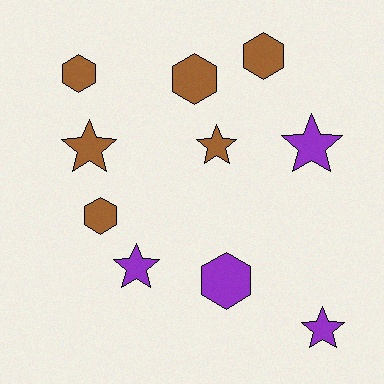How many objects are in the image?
There are 10 objects.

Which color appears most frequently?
Brown, with 6 objects.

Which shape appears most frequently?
Hexagon, with 5 objects.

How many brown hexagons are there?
There are 4 brown hexagons.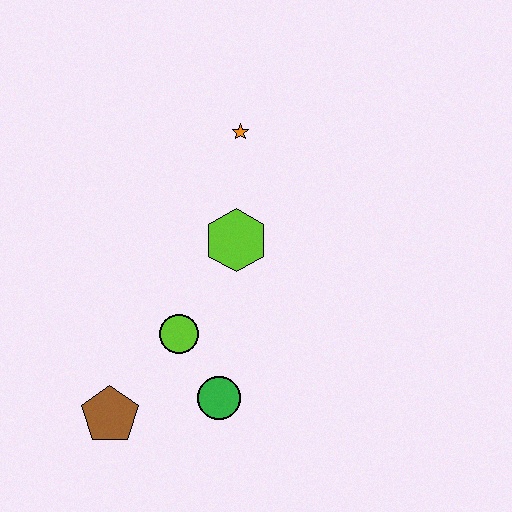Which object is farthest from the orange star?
The brown pentagon is farthest from the orange star.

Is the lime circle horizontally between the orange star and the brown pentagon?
Yes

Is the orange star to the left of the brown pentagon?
No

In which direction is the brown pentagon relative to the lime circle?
The brown pentagon is below the lime circle.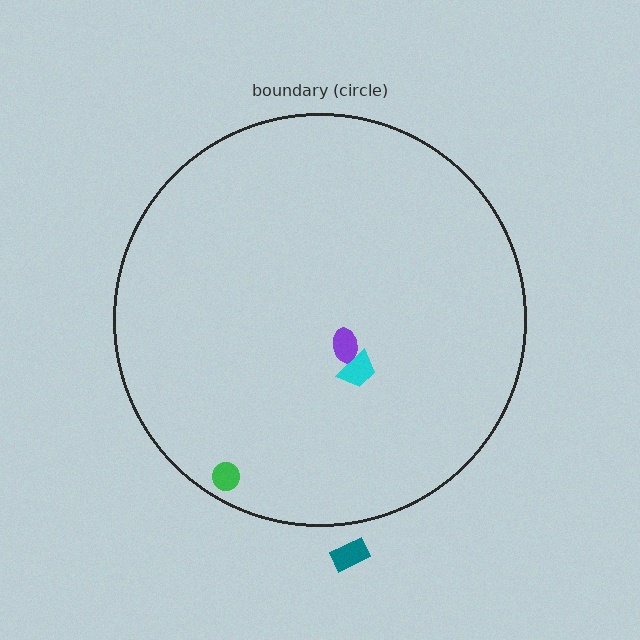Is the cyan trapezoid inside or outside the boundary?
Inside.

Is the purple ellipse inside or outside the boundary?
Inside.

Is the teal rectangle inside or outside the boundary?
Outside.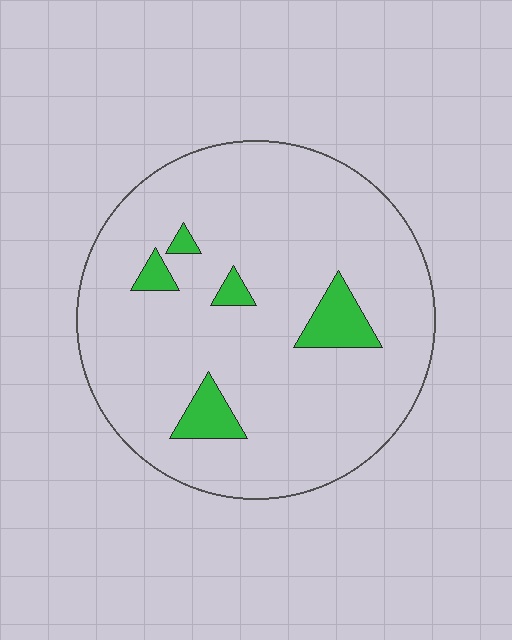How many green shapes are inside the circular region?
5.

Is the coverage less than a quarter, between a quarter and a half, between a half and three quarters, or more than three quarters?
Less than a quarter.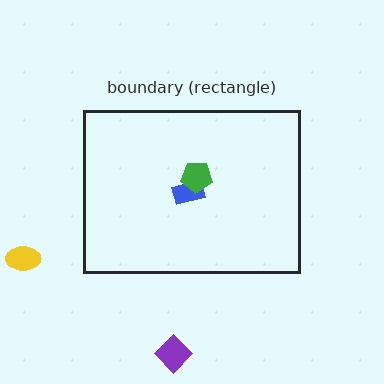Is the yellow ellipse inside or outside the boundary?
Outside.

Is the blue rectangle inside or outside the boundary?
Inside.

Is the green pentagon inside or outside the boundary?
Inside.